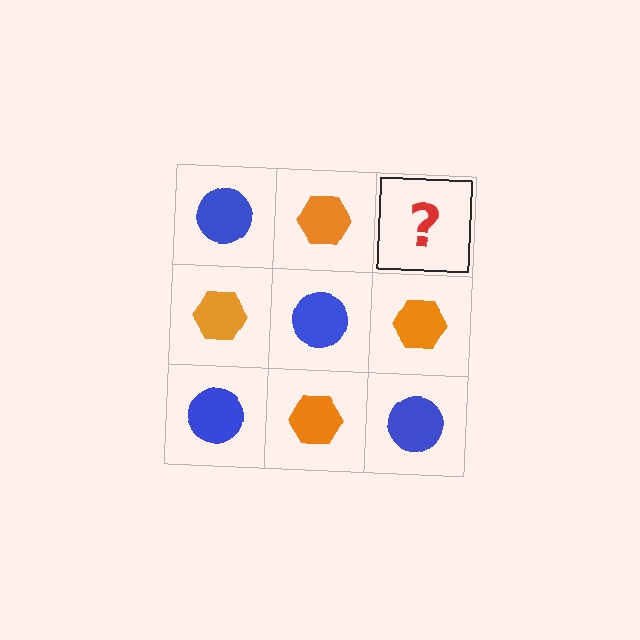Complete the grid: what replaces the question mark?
The question mark should be replaced with a blue circle.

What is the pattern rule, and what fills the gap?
The rule is that it alternates blue circle and orange hexagon in a checkerboard pattern. The gap should be filled with a blue circle.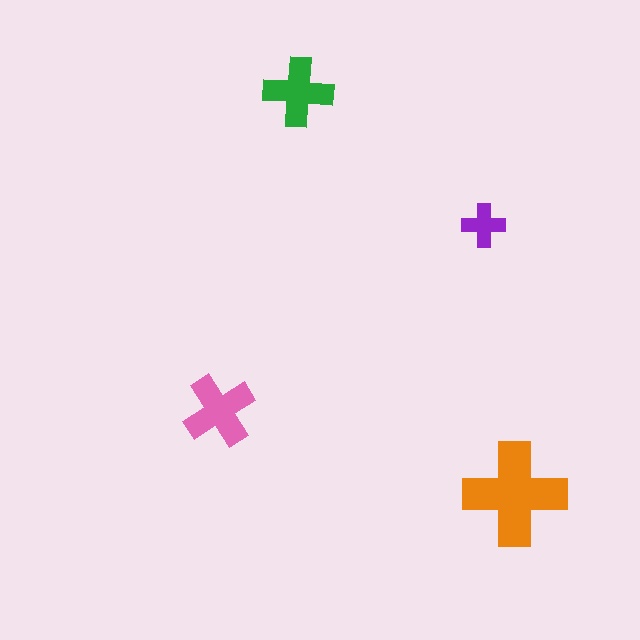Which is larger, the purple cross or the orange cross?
The orange one.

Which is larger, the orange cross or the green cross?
The orange one.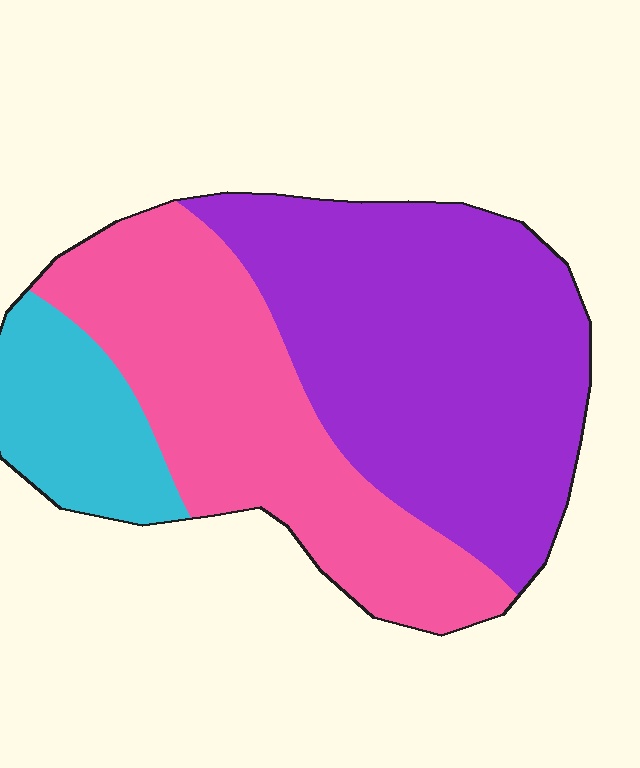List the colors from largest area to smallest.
From largest to smallest: purple, pink, cyan.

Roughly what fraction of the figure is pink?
Pink covers about 35% of the figure.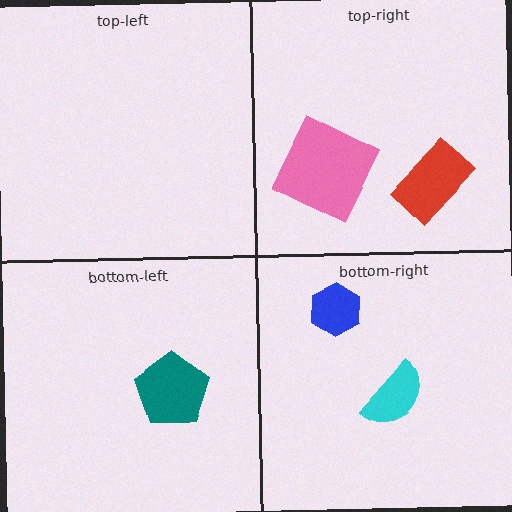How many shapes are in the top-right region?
2.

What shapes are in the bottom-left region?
The teal pentagon.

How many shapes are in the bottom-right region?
2.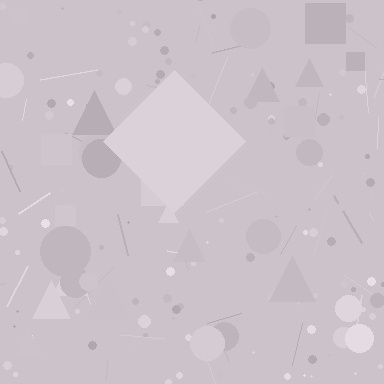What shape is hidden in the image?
A diamond is hidden in the image.